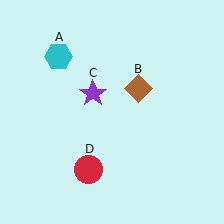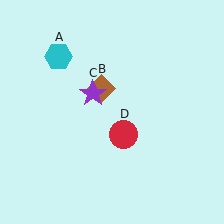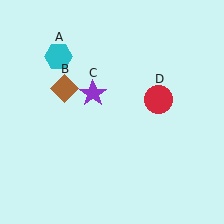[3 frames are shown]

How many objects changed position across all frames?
2 objects changed position: brown diamond (object B), red circle (object D).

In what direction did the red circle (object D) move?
The red circle (object D) moved up and to the right.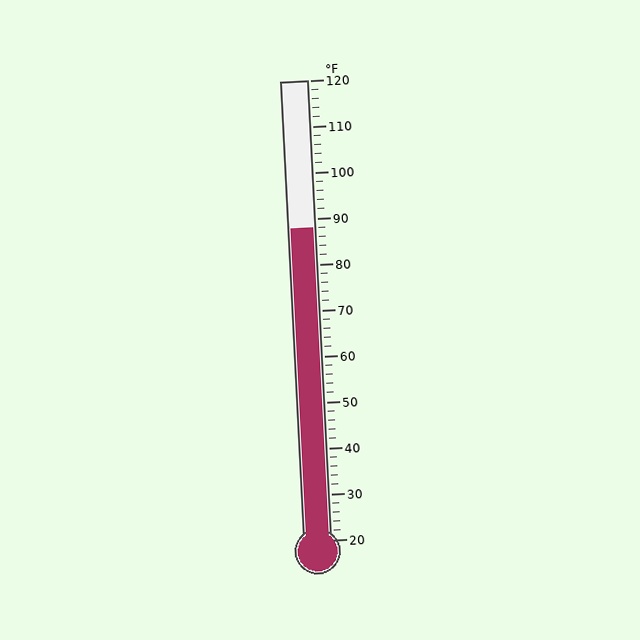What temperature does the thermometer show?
The thermometer shows approximately 88°F.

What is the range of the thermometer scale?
The thermometer scale ranges from 20°F to 120°F.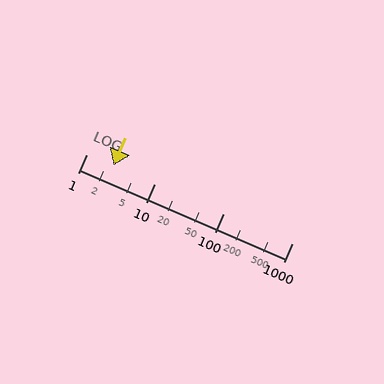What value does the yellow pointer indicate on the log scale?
The pointer indicates approximately 2.5.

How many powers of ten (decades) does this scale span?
The scale spans 3 decades, from 1 to 1000.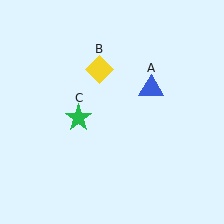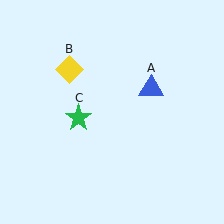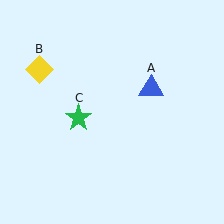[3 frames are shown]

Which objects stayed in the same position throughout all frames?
Blue triangle (object A) and green star (object C) remained stationary.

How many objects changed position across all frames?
1 object changed position: yellow diamond (object B).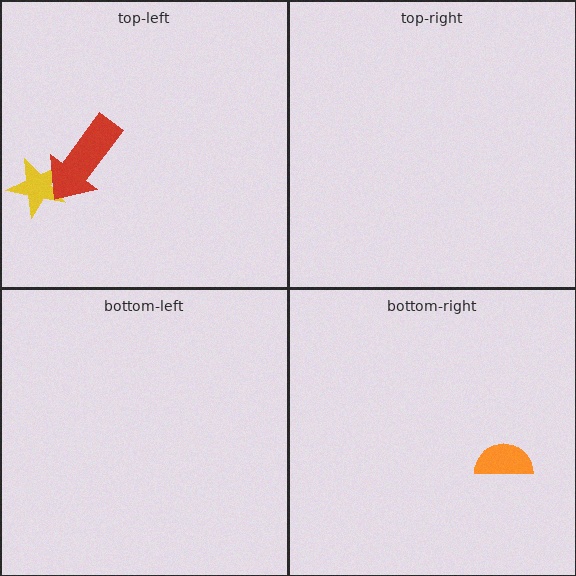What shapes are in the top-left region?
The yellow star, the red arrow.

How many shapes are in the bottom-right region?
1.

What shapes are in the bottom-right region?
The orange semicircle.